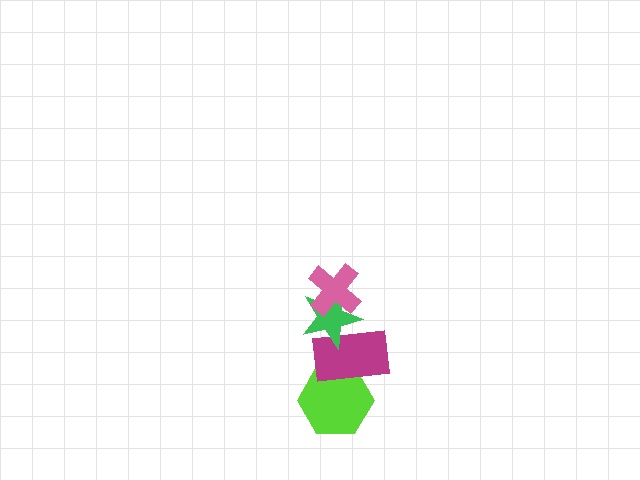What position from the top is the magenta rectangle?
The magenta rectangle is 3rd from the top.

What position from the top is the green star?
The green star is 2nd from the top.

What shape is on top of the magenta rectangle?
The green star is on top of the magenta rectangle.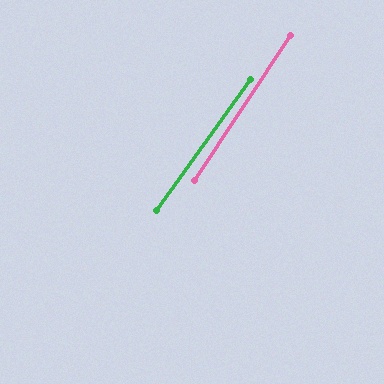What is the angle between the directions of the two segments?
Approximately 2 degrees.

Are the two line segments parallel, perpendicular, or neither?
Parallel — their directions differ by only 1.7°.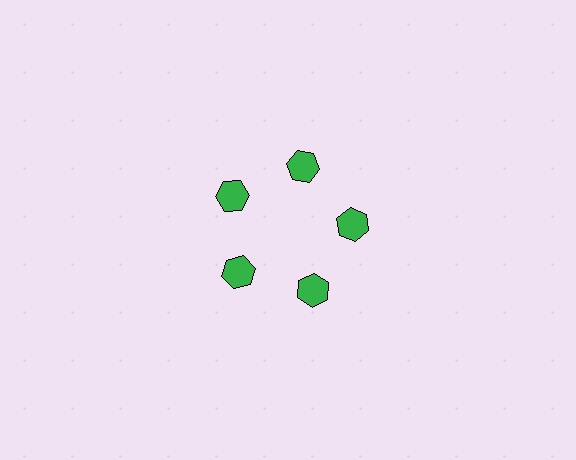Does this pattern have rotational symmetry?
Yes, this pattern has 5-fold rotational symmetry. It looks the same after rotating 72 degrees around the center.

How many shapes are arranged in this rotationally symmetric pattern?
There are 5 shapes, arranged in 5 groups of 1.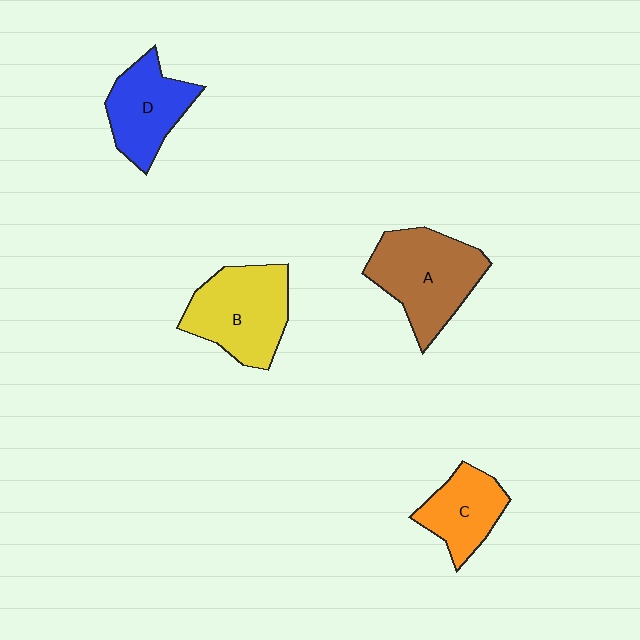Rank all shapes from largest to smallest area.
From largest to smallest: A (brown), B (yellow), D (blue), C (orange).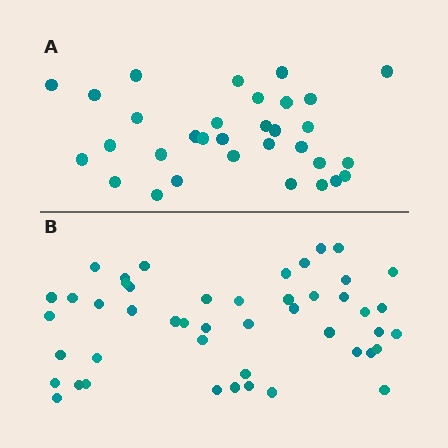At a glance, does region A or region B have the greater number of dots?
Region B (the bottom region) has more dots.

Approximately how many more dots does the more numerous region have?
Region B has approximately 15 more dots than region A.